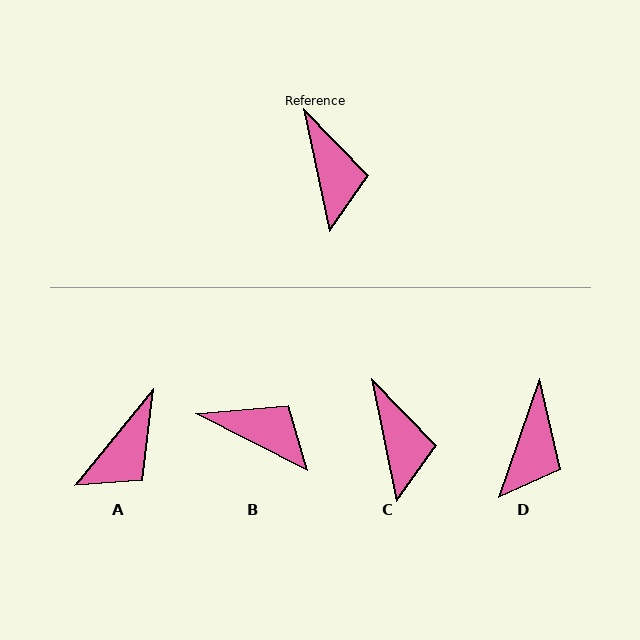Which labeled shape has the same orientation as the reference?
C.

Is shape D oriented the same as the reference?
No, it is off by about 31 degrees.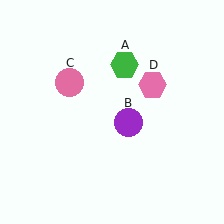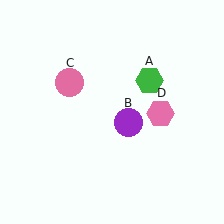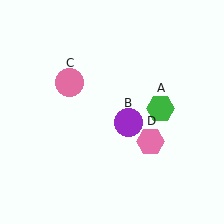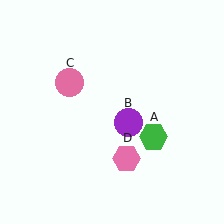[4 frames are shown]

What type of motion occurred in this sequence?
The green hexagon (object A), pink hexagon (object D) rotated clockwise around the center of the scene.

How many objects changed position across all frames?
2 objects changed position: green hexagon (object A), pink hexagon (object D).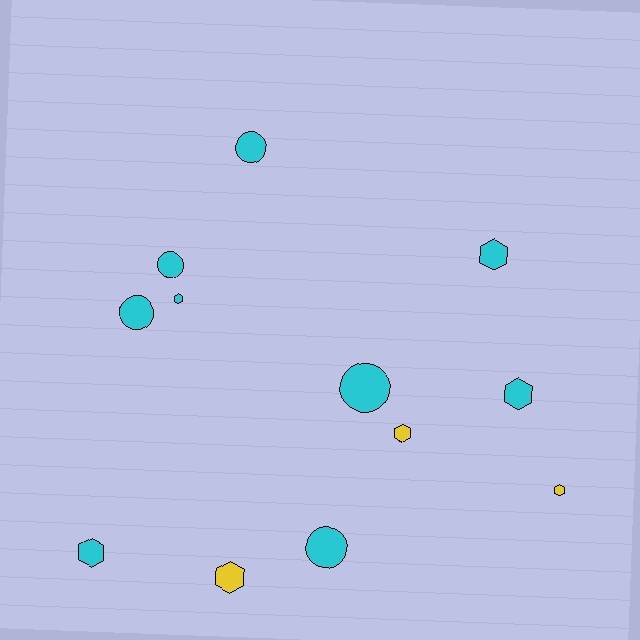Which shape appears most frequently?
Hexagon, with 7 objects.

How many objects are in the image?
There are 12 objects.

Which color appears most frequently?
Cyan, with 9 objects.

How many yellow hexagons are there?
There are 3 yellow hexagons.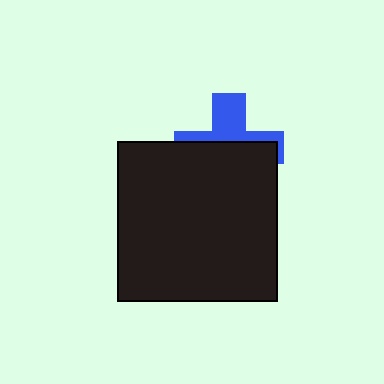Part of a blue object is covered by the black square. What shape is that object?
It is a cross.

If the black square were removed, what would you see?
You would see the complete blue cross.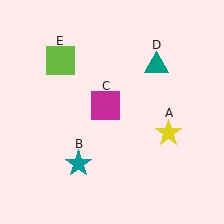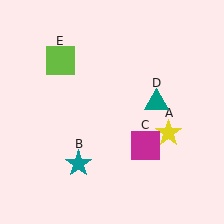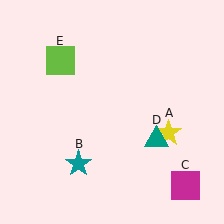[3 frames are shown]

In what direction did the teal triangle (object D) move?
The teal triangle (object D) moved down.